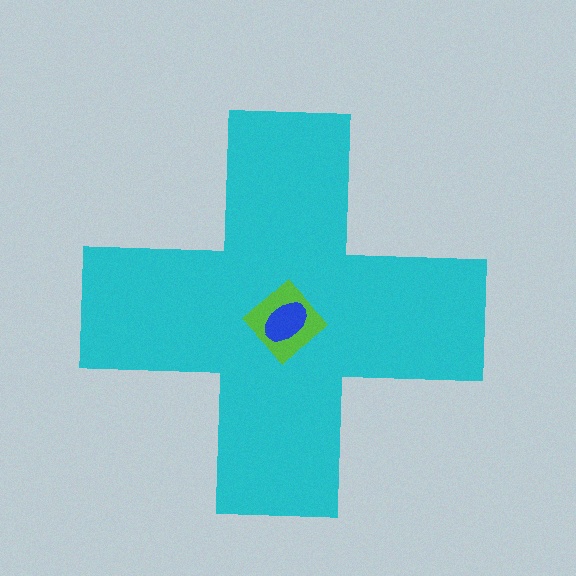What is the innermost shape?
The blue ellipse.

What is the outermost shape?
The cyan cross.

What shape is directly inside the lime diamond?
The blue ellipse.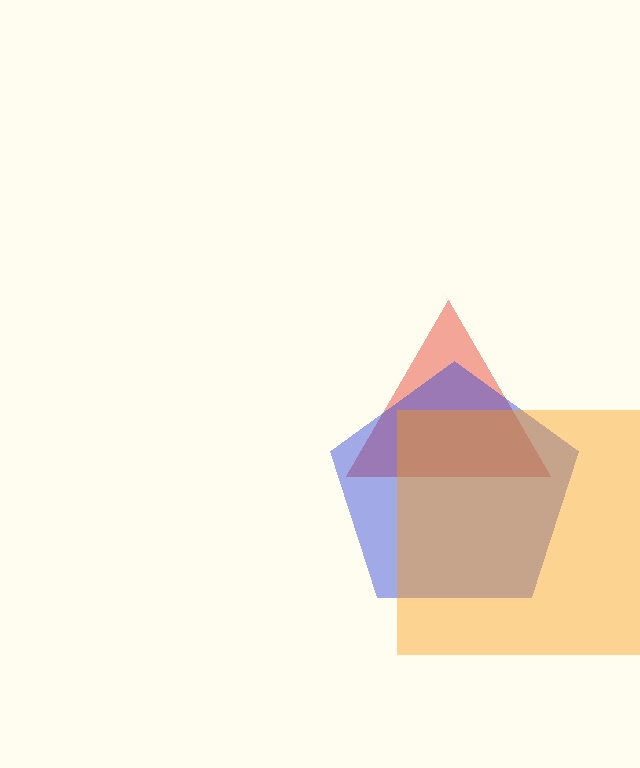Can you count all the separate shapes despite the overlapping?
Yes, there are 3 separate shapes.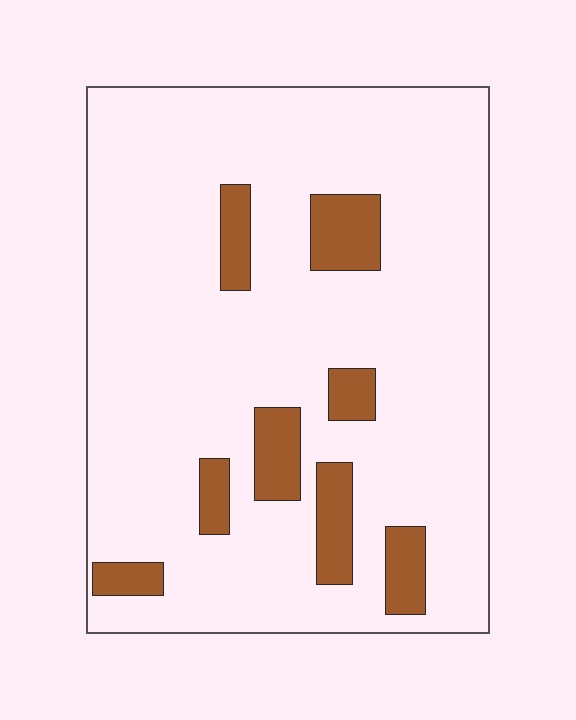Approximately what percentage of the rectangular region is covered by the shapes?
Approximately 15%.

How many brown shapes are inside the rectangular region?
8.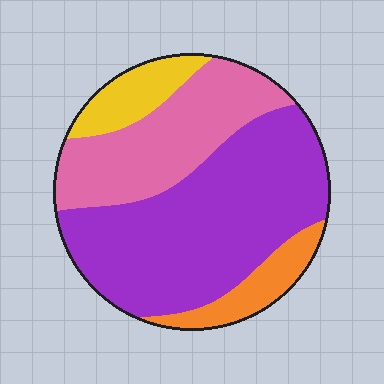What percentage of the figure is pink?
Pink takes up about one quarter (1/4) of the figure.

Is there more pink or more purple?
Purple.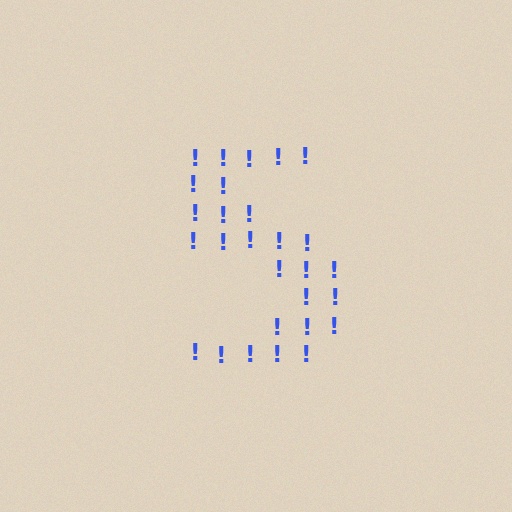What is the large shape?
The large shape is the digit 5.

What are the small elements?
The small elements are exclamation marks.